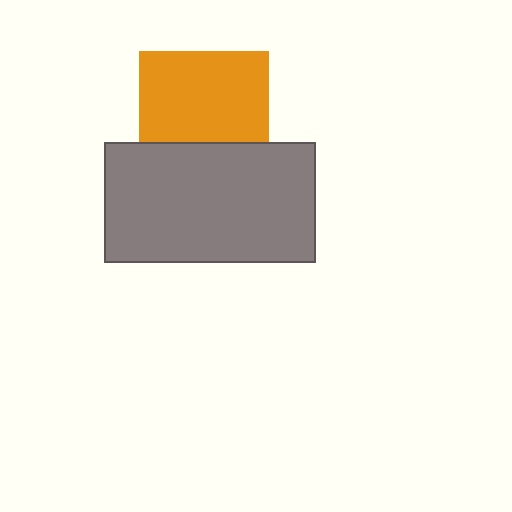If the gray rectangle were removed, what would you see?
You would see the complete orange square.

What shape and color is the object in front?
The object in front is a gray rectangle.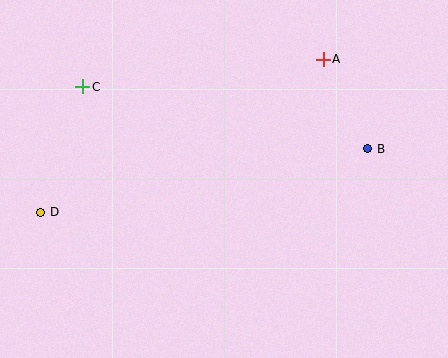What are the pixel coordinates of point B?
Point B is at (368, 149).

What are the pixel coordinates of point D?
Point D is at (41, 212).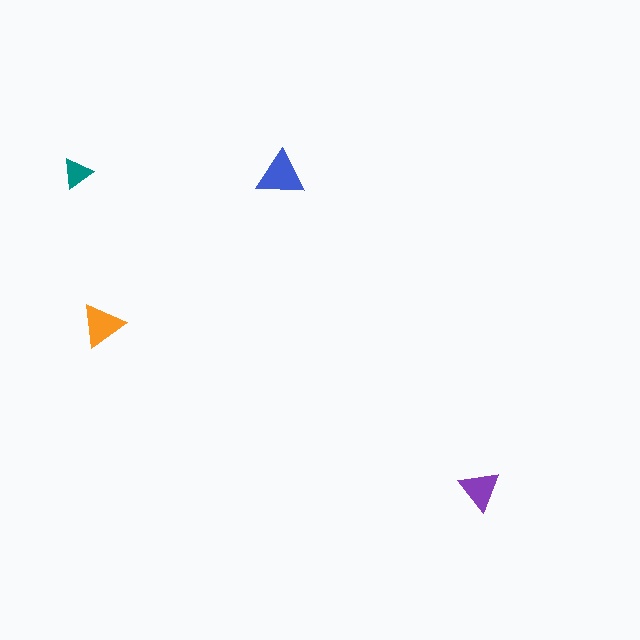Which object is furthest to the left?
The teal triangle is leftmost.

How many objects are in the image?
There are 4 objects in the image.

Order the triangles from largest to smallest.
the blue one, the orange one, the purple one, the teal one.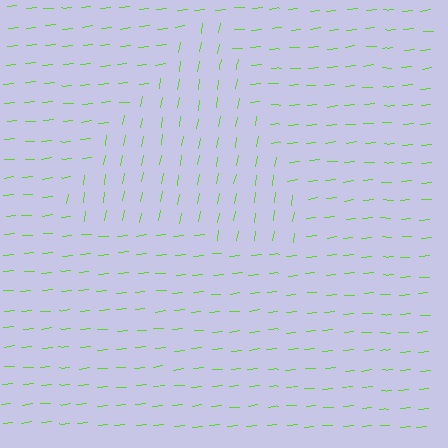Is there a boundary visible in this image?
Yes, there is a texture boundary formed by a change in line orientation.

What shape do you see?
I see a triangle.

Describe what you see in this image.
The image is filled with small lime line segments. A triangle region in the image has lines oriented differently from the surrounding lines, creating a visible texture boundary.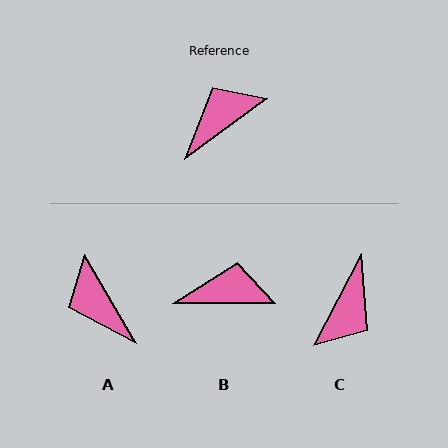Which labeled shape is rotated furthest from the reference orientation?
C, about 154 degrees away.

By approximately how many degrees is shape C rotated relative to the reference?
Approximately 154 degrees clockwise.